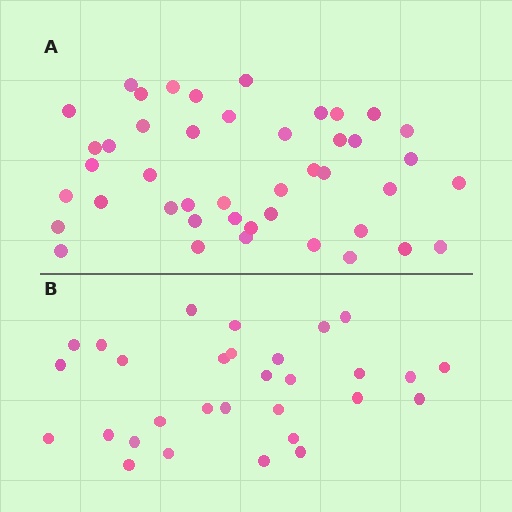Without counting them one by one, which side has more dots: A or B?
Region A (the top region) has more dots.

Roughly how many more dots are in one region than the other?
Region A has approximately 15 more dots than region B.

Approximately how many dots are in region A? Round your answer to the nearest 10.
About 40 dots. (The exact count is 44, which rounds to 40.)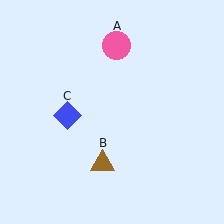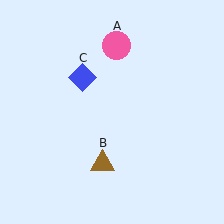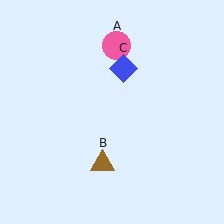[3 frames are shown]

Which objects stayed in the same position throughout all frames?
Pink circle (object A) and brown triangle (object B) remained stationary.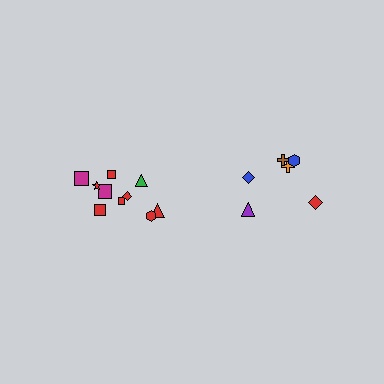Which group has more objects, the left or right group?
The left group.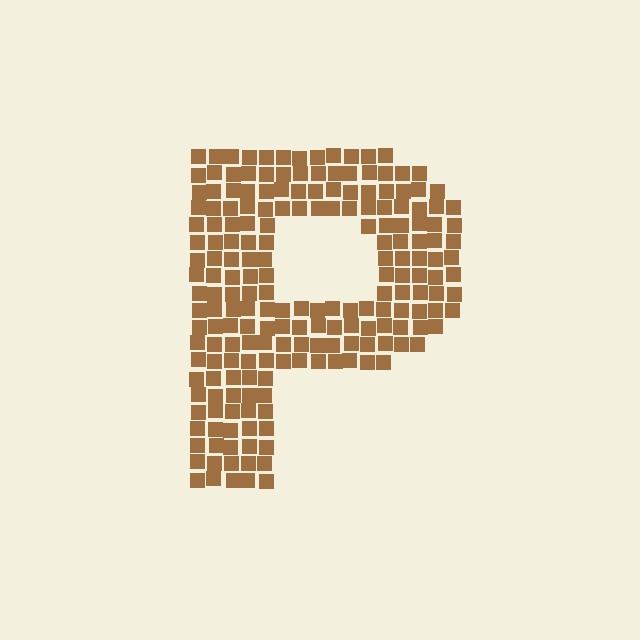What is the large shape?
The large shape is the letter P.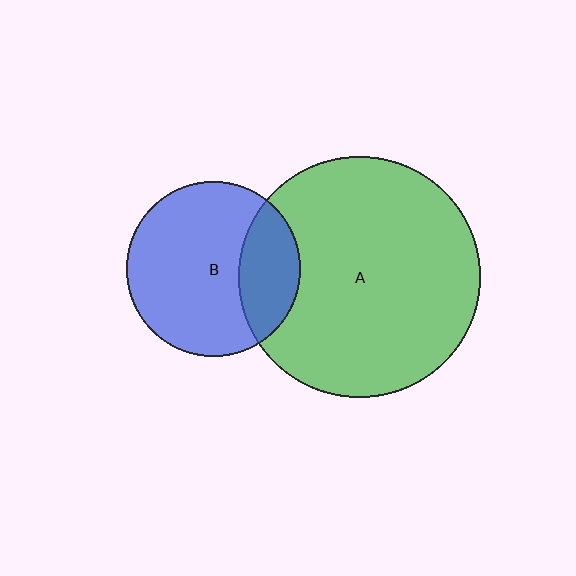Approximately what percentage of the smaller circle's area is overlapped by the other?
Approximately 25%.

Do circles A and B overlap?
Yes.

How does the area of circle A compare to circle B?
Approximately 1.9 times.